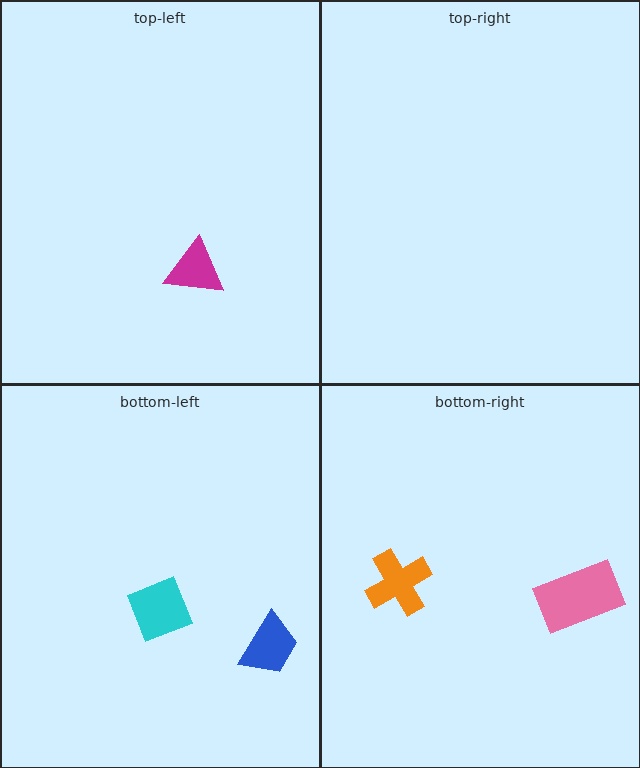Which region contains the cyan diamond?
The bottom-left region.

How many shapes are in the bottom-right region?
2.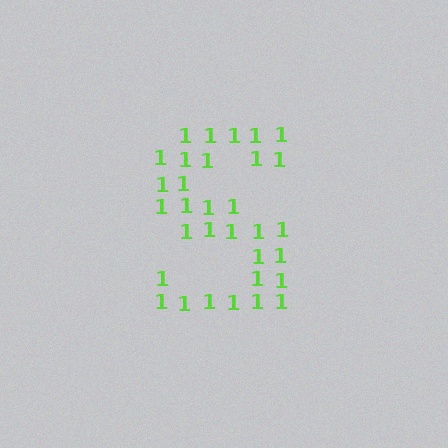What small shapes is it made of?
It is made of small digit 1's.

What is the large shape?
The large shape is the letter S.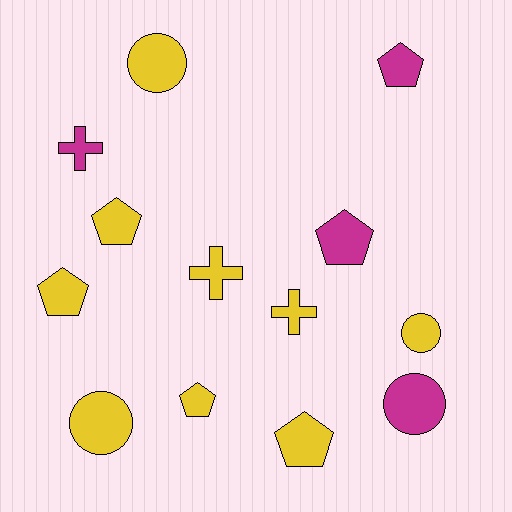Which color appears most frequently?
Yellow, with 9 objects.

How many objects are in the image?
There are 13 objects.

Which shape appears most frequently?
Pentagon, with 6 objects.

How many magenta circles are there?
There is 1 magenta circle.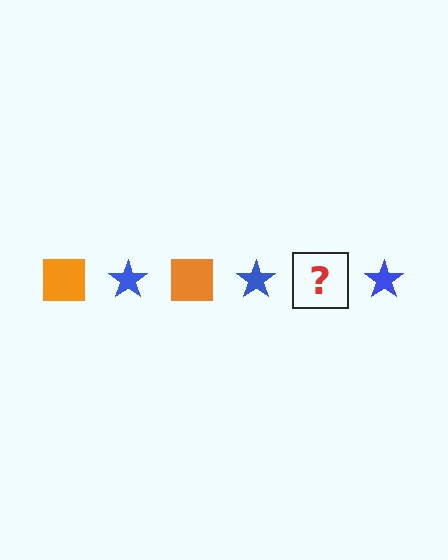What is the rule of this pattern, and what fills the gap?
The rule is that the pattern alternates between orange square and blue star. The gap should be filled with an orange square.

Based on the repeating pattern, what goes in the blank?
The blank should be an orange square.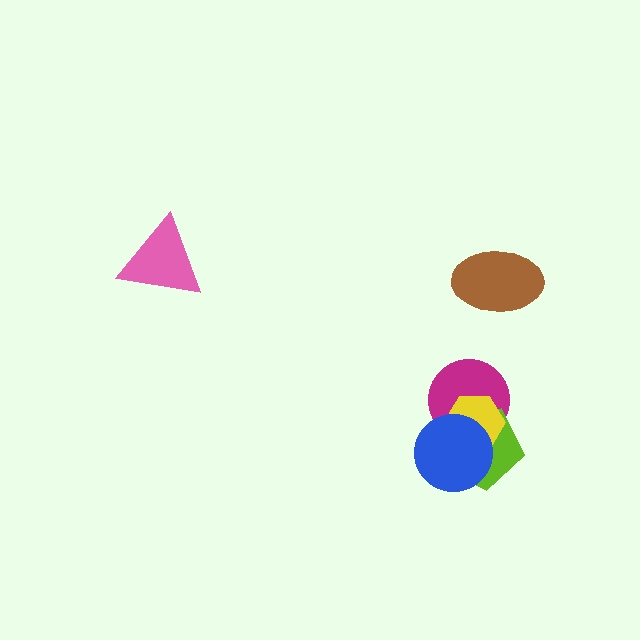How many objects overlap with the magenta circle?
3 objects overlap with the magenta circle.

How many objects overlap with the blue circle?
3 objects overlap with the blue circle.